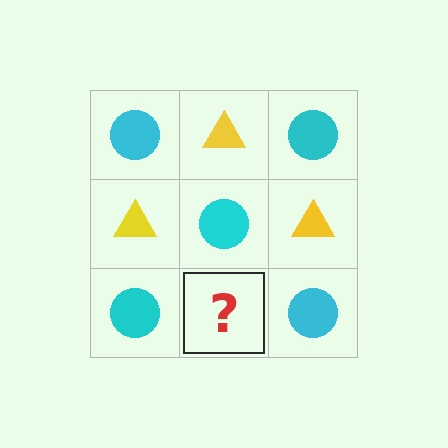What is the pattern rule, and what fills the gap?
The rule is that it alternates cyan circle and yellow triangle in a checkerboard pattern. The gap should be filled with a yellow triangle.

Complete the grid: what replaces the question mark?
The question mark should be replaced with a yellow triangle.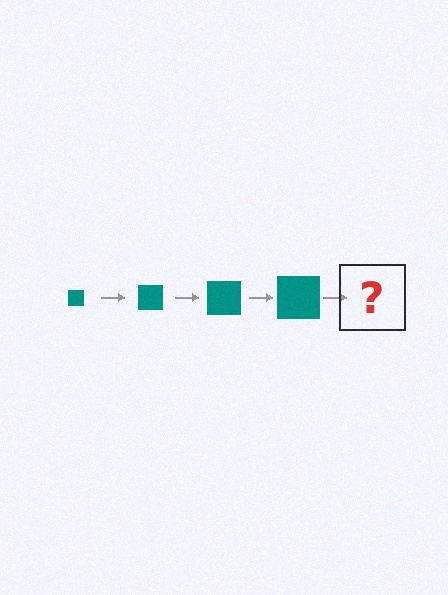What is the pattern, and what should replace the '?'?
The pattern is that the square gets progressively larger each step. The '?' should be a teal square, larger than the previous one.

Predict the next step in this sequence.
The next step is a teal square, larger than the previous one.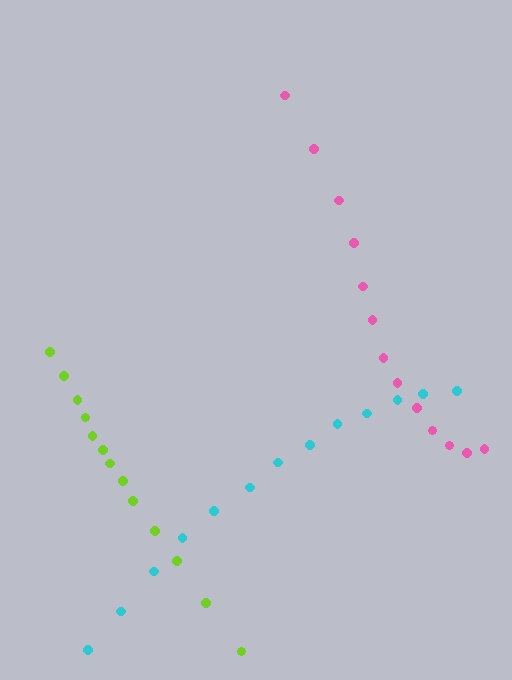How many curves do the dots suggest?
There are 3 distinct paths.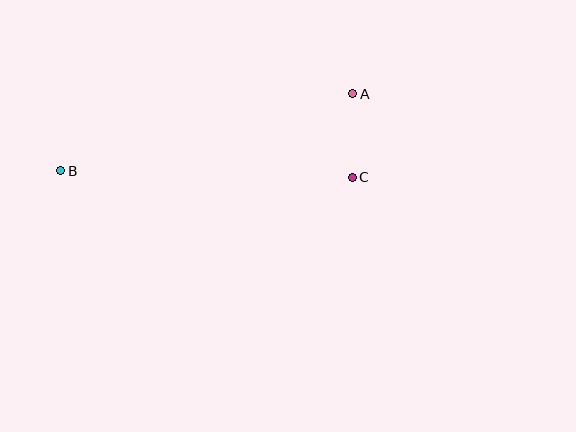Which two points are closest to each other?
Points A and C are closest to each other.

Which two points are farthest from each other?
Points A and B are farthest from each other.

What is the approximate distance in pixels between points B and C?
The distance between B and C is approximately 292 pixels.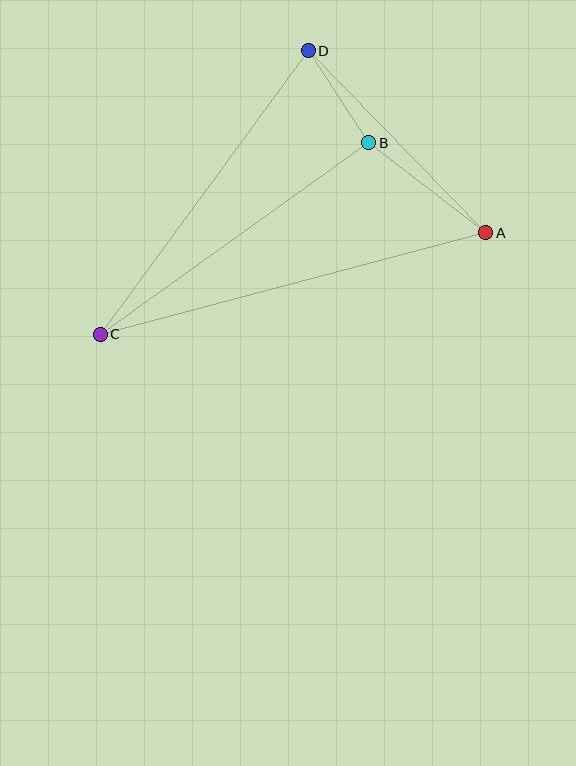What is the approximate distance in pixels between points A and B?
The distance between A and B is approximately 148 pixels.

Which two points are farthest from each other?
Points A and C are farthest from each other.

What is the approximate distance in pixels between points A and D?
The distance between A and D is approximately 254 pixels.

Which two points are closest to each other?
Points B and D are closest to each other.